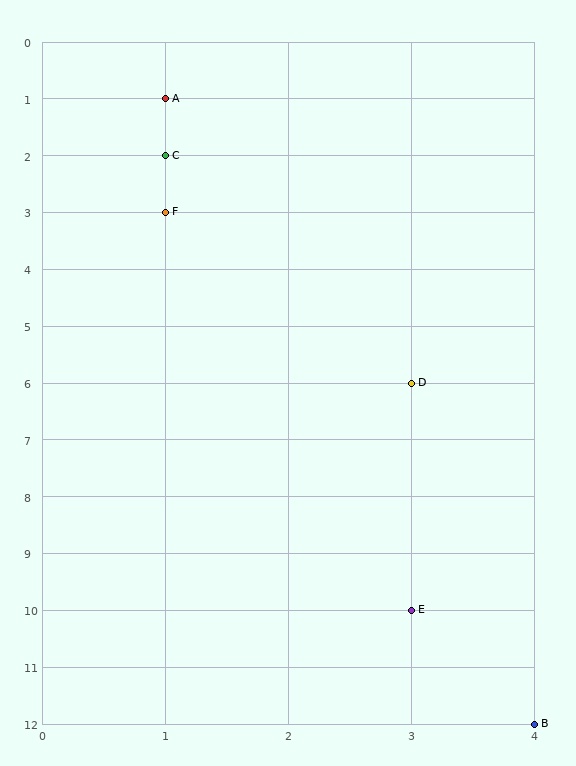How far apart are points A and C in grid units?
Points A and C are 1 row apart.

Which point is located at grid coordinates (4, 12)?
Point B is at (4, 12).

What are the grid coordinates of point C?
Point C is at grid coordinates (1, 2).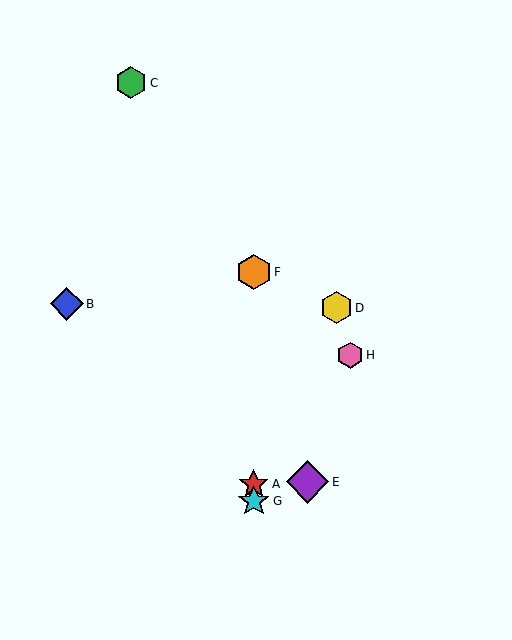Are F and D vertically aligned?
No, F is at x≈254 and D is at x≈336.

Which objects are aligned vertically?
Objects A, F, G are aligned vertically.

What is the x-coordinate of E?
Object E is at x≈308.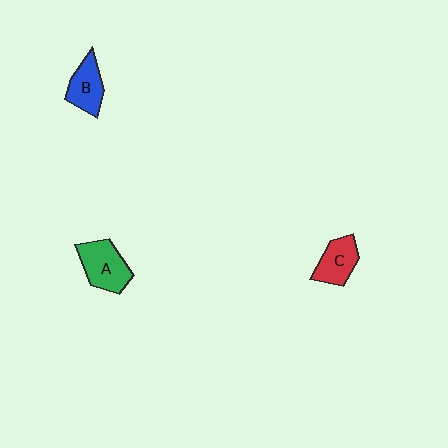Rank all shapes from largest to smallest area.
From largest to smallest: A (green), C (red), B (blue).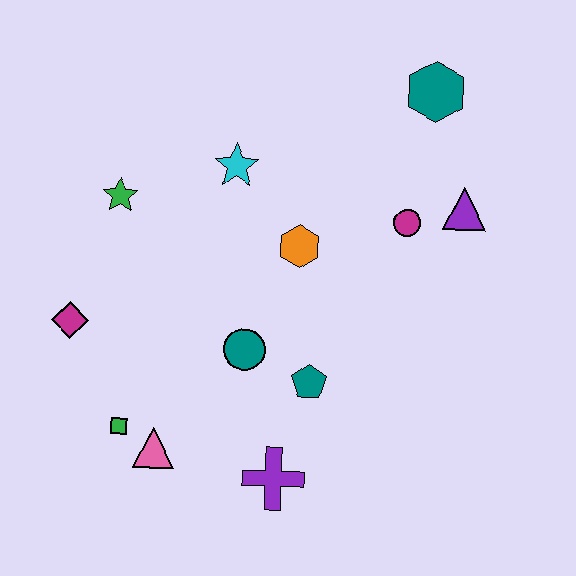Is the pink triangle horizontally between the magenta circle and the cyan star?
No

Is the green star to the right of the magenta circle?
No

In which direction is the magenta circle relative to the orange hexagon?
The magenta circle is to the right of the orange hexagon.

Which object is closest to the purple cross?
The teal pentagon is closest to the purple cross.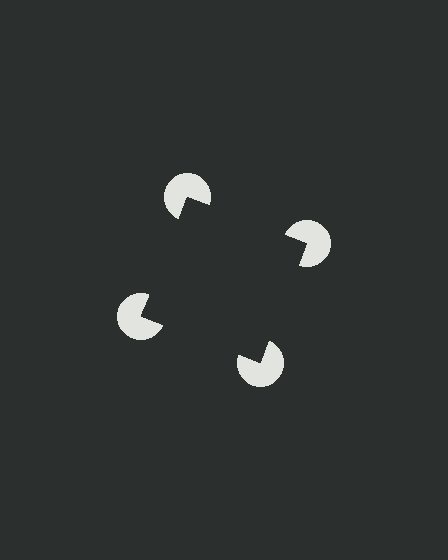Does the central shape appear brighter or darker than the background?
It typically appears slightly darker than the background, even though no actual brightness change is drawn.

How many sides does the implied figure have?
4 sides.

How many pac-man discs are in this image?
There are 4 — one at each vertex of the illusory square.